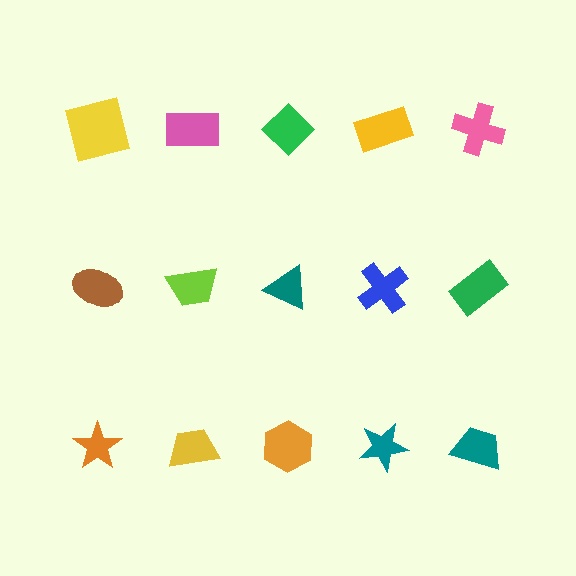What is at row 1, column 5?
A pink cross.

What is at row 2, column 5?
A green rectangle.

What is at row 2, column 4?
A blue cross.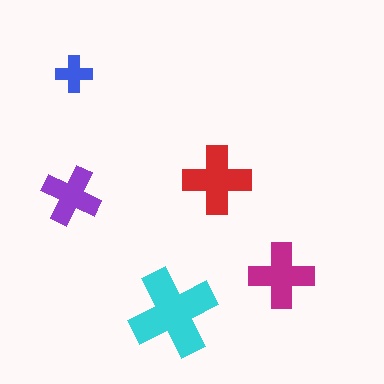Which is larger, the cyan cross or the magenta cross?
The cyan one.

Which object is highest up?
The blue cross is topmost.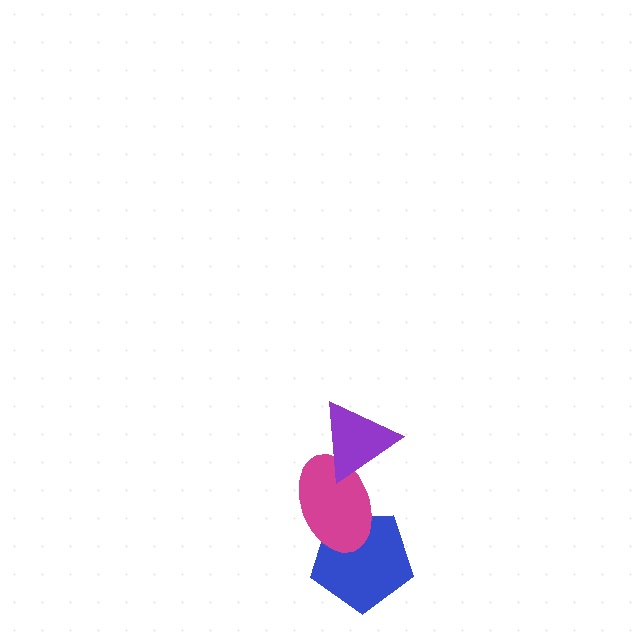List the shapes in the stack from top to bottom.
From top to bottom: the purple triangle, the magenta ellipse, the blue pentagon.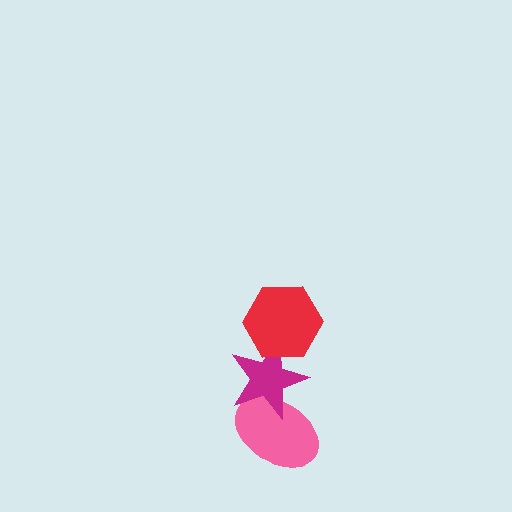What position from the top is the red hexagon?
The red hexagon is 1st from the top.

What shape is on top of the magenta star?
The red hexagon is on top of the magenta star.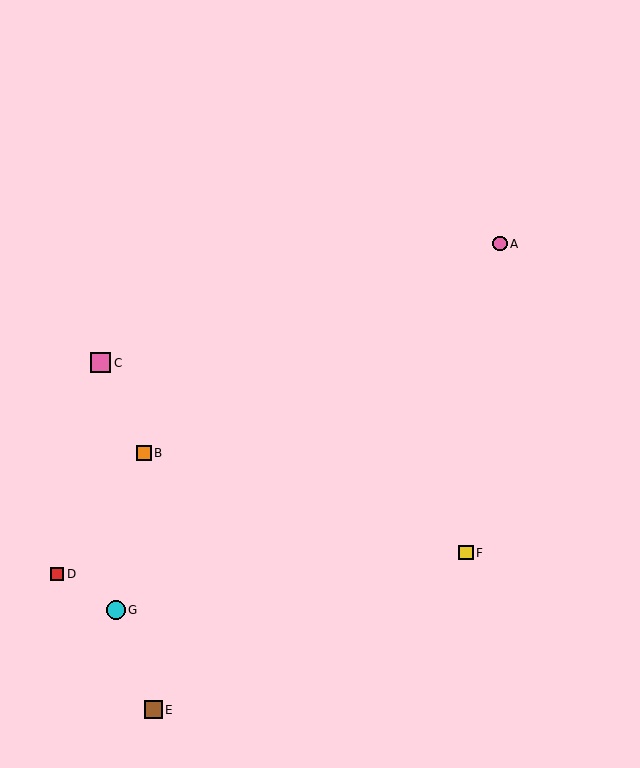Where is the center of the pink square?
The center of the pink square is at (101, 363).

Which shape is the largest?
The pink square (labeled C) is the largest.